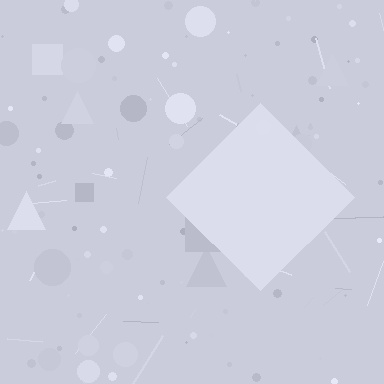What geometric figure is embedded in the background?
A diamond is embedded in the background.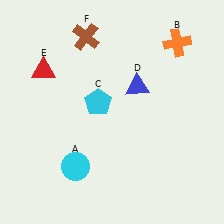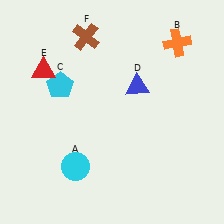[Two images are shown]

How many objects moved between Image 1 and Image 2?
1 object moved between the two images.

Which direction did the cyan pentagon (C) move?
The cyan pentagon (C) moved left.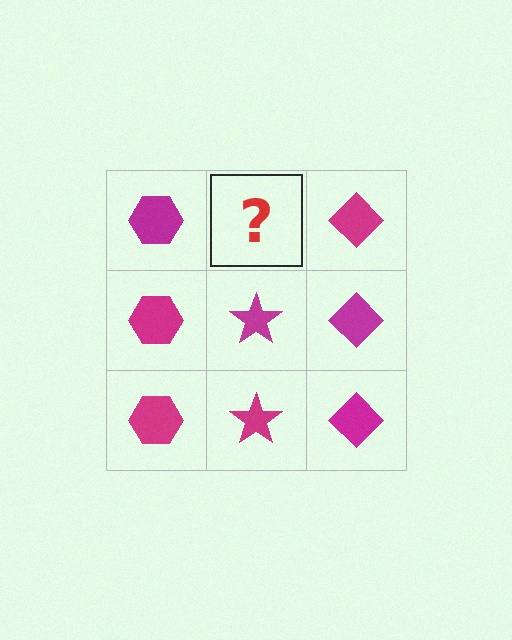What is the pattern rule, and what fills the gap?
The rule is that each column has a consistent shape. The gap should be filled with a magenta star.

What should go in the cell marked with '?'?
The missing cell should contain a magenta star.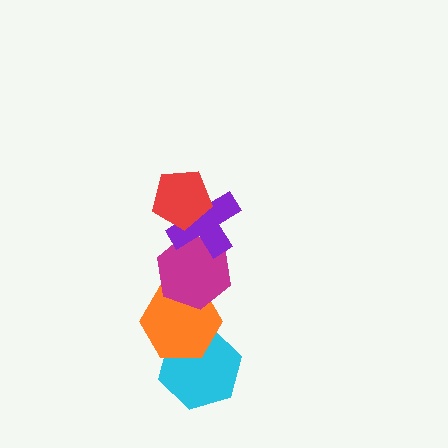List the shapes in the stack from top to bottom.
From top to bottom: the red pentagon, the purple cross, the magenta hexagon, the orange hexagon, the cyan hexagon.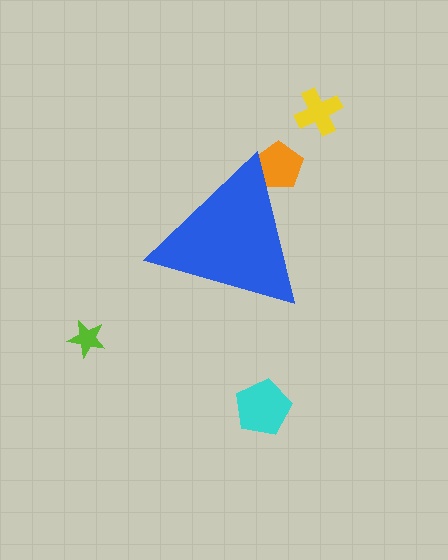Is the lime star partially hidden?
No, the lime star is fully visible.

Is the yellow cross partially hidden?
No, the yellow cross is fully visible.